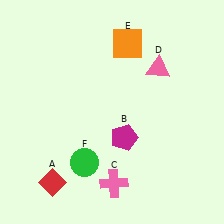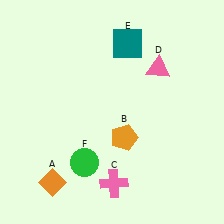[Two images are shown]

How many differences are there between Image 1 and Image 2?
There are 3 differences between the two images.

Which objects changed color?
A changed from red to orange. B changed from magenta to orange. E changed from orange to teal.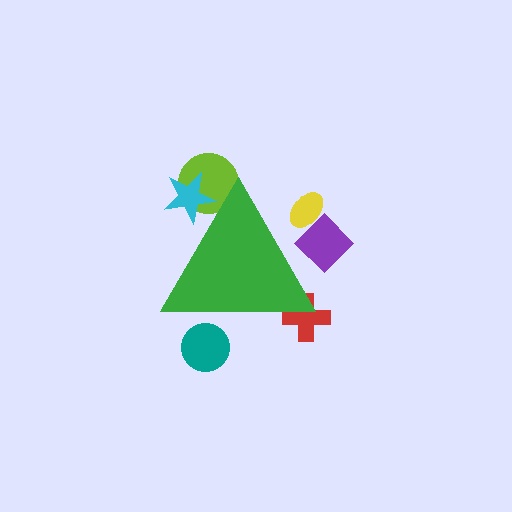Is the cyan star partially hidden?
Yes, the cyan star is partially hidden behind the green triangle.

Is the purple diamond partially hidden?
Yes, the purple diamond is partially hidden behind the green triangle.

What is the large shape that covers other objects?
A green triangle.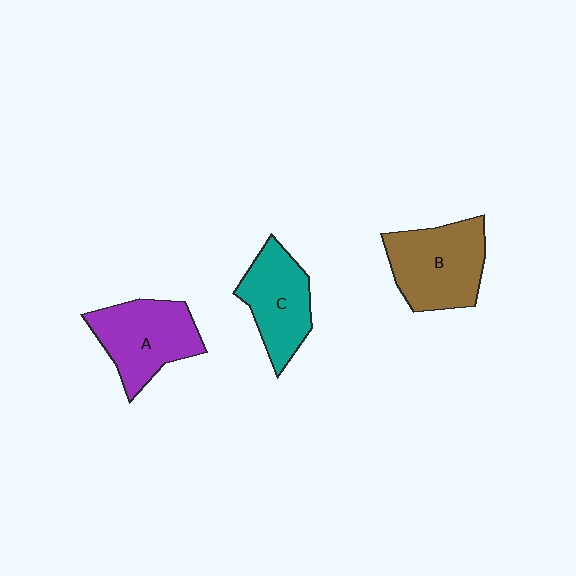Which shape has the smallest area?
Shape C (teal).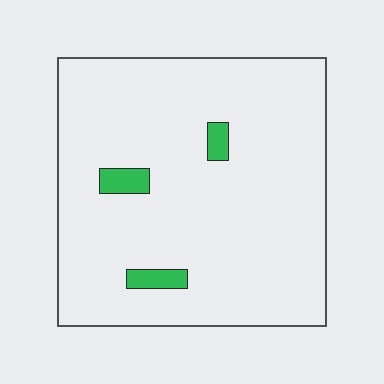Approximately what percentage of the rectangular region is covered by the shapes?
Approximately 5%.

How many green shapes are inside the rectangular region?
3.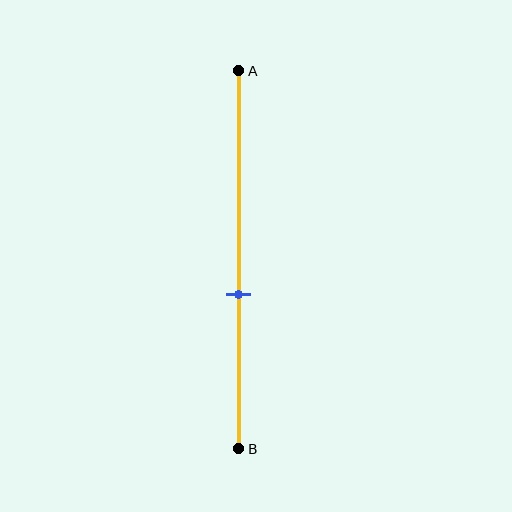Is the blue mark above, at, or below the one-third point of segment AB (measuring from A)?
The blue mark is below the one-third point of segment AB.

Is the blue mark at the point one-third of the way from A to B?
No, the mark is at about 60% from A, not at the 33% one-third point.